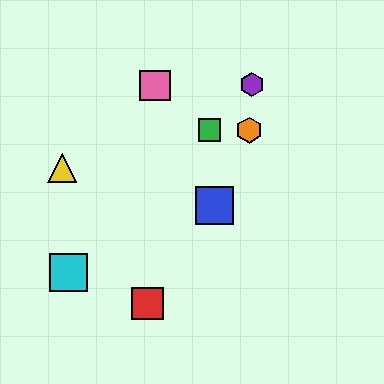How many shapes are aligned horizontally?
2 shapes (the green square, the orange hexagon) are aligned horizontally.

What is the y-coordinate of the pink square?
The pink square is at y≈85.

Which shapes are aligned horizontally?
The green square, the orange hexagon are aligned horizontally.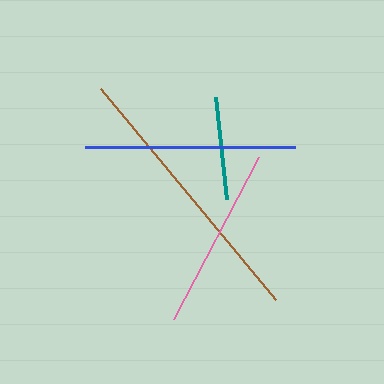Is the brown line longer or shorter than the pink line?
The brown line is longer than the pink line.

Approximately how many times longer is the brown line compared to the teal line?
The brown line is approximately 2.7 times the length of the teal line.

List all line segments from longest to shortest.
From longest to shortest: brown, blue, pink, teal.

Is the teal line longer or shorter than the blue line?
The blue line is longer than the teal line.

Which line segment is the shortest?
The teal line is the shortest at approximately 103 pixels.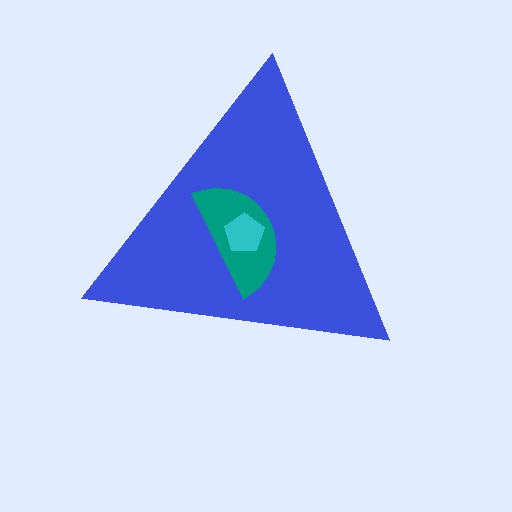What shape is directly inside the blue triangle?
The teal semicircle.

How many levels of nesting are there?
3.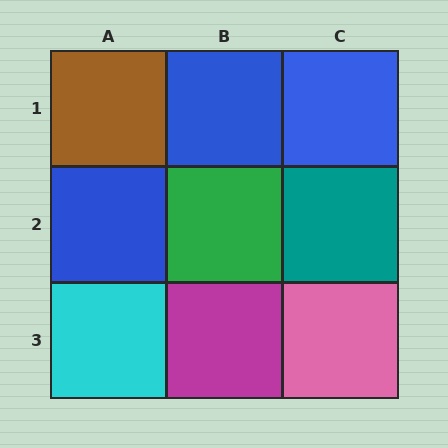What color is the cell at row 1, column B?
Blue.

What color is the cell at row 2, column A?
Blue.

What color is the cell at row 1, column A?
Brown.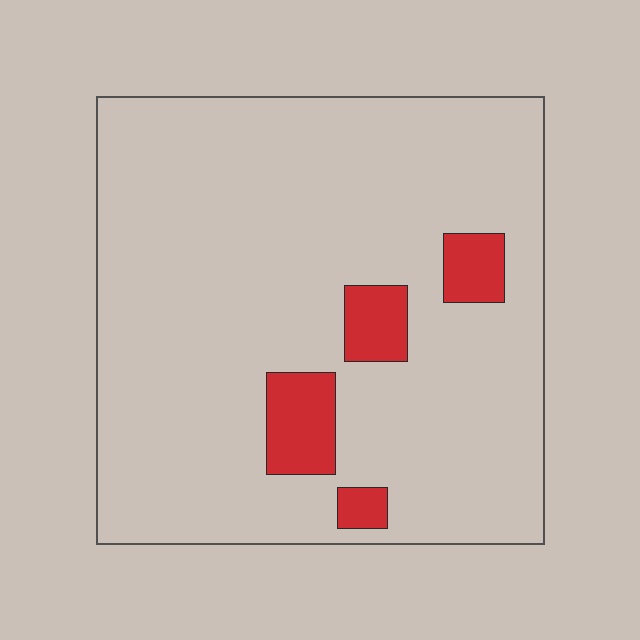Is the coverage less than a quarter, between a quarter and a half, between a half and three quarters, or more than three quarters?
Less than a quarter.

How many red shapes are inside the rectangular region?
4.